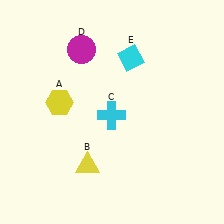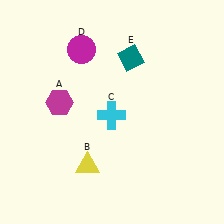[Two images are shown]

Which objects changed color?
A changed from yellow to magenta. E changed from cyan to teal.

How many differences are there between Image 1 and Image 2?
There are 2 differences between the two images.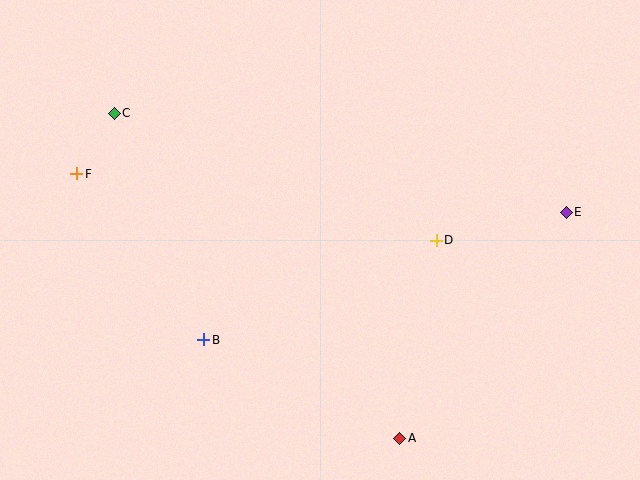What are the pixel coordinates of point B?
Point B is at (204, 340).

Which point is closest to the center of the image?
Point D at (436, 240) is closest to the center.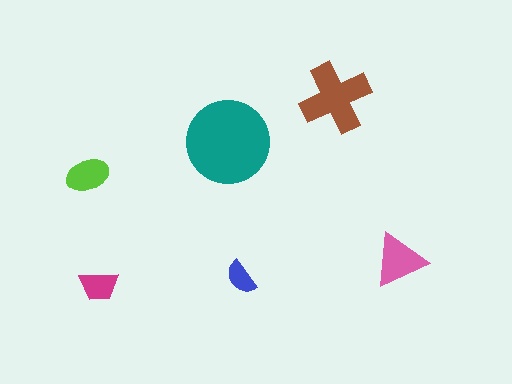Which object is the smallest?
The blue semicircle.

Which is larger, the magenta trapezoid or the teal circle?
The teal circle.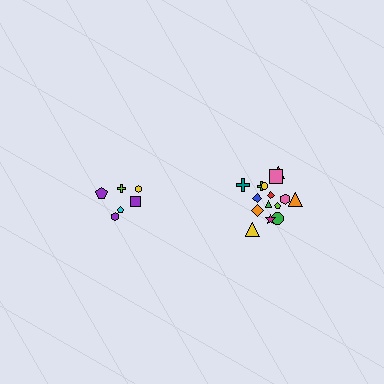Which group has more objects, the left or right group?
The right group.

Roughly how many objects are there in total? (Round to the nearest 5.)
Roughly 20 objects in total.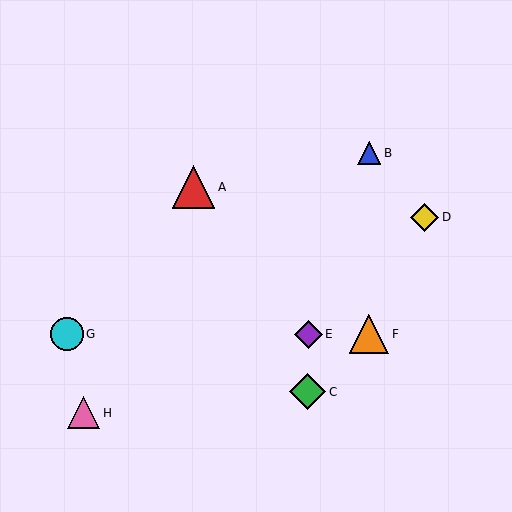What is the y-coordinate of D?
Object D is at y≈217.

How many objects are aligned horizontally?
3 objects (E, F, G) are aligned horizontally.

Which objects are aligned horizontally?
Objects E, F, G are aligned horizontally.